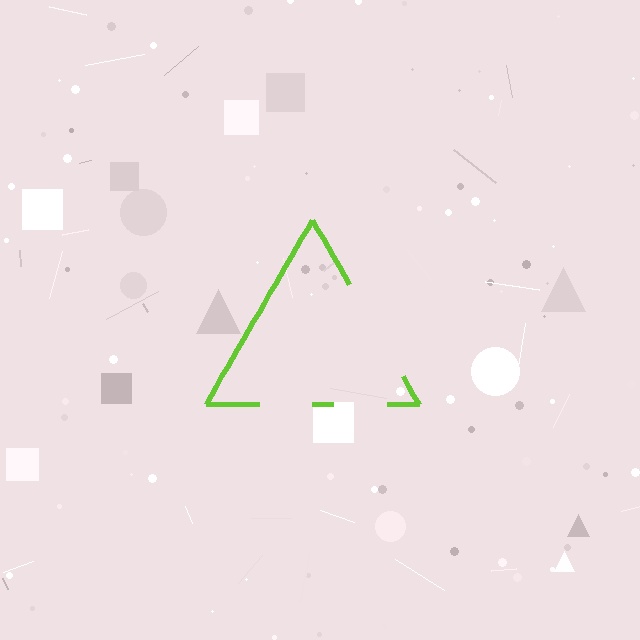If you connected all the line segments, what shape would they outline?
They would outline a triangle.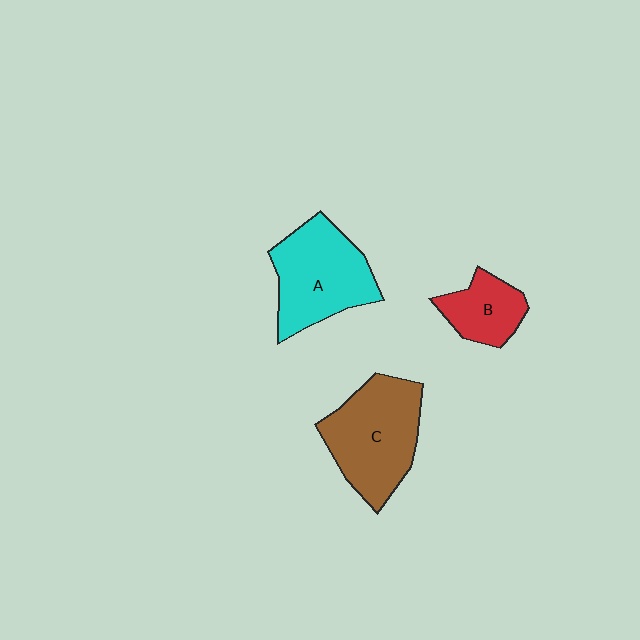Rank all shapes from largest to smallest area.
From largest to smallest: C (brown), A (cyan), B (red).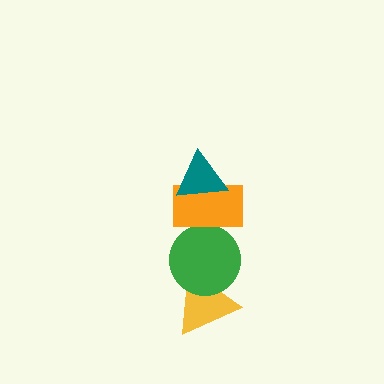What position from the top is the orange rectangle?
The orange rectangle is 2nd from the top.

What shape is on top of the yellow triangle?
The green circle is on top of the yellow triangle.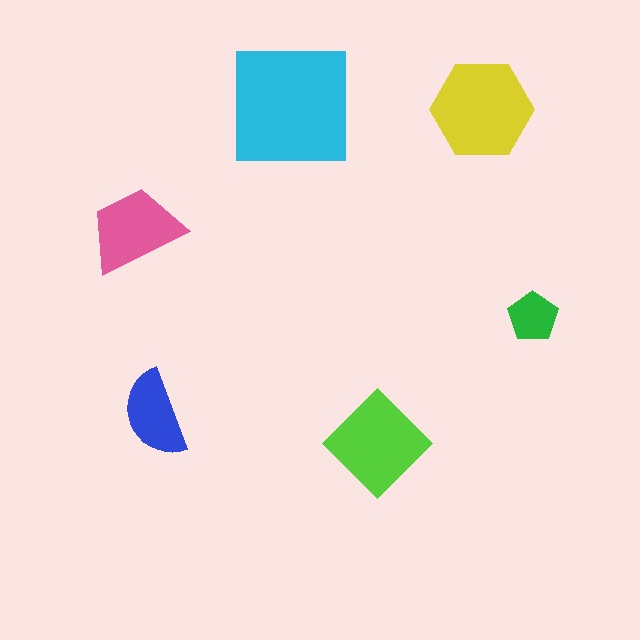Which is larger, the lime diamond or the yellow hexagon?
The yellow hexagon.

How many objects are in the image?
There are 6 objects in the image.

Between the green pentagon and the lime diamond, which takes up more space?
The lime diamond.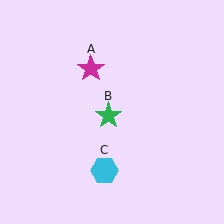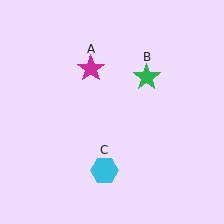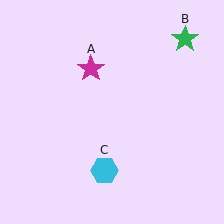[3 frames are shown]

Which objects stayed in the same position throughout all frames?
Magenta star (object A) and cyan hexagon (object C) remained stationary.